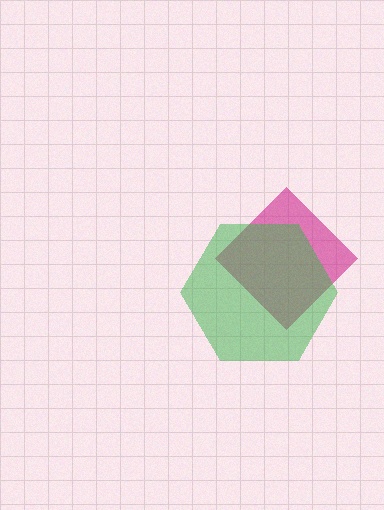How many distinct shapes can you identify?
There are 2 distinct shapes: a magenta diamond, a green hexagon.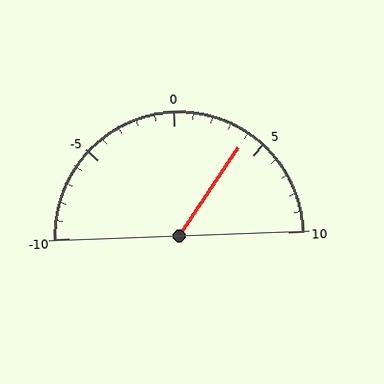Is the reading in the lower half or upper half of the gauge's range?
The reading is in the upper half of the range (-10 to 10).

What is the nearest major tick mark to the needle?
The nearest major tick mark is 5.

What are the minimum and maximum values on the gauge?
The gauge ranges from -10 to 10.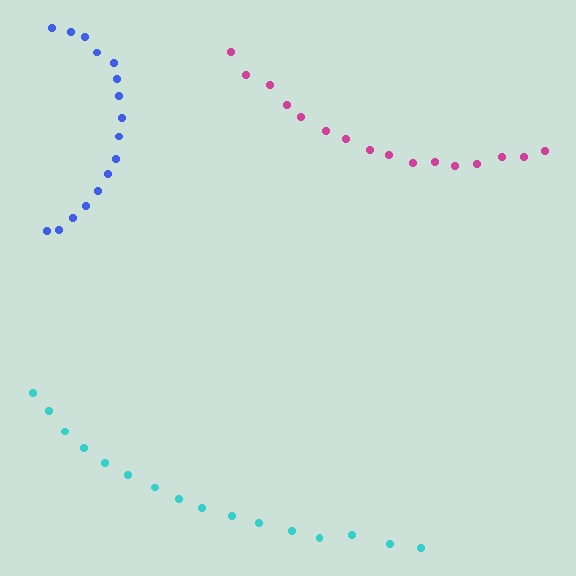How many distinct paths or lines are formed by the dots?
There are 3 distinct paths.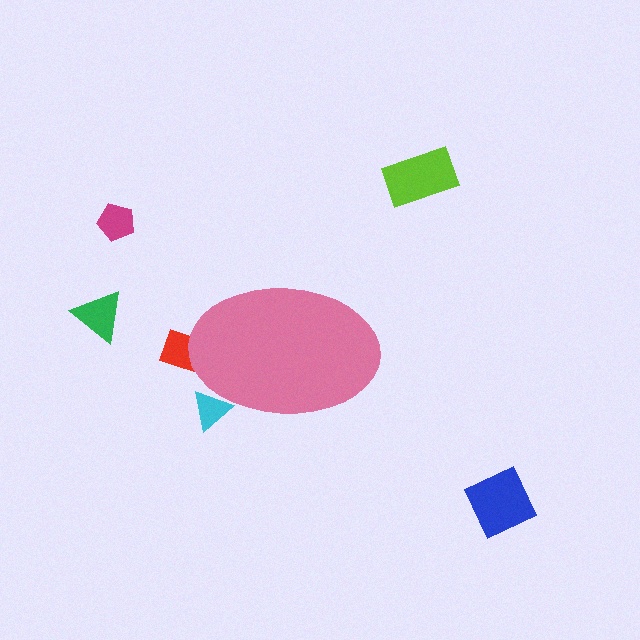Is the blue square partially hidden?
No, the blue square is fully visible.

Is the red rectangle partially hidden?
Yes, the red rectangle is partially hidden behind the pink ellipse.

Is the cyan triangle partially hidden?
Yes, the cyan triangle is partially hidden behind the pink ellipse.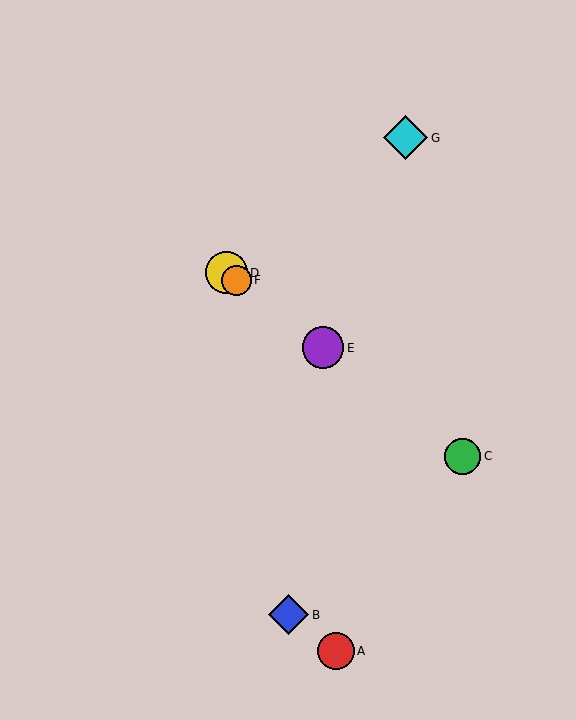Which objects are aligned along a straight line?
Objects C, D, E, F are aligned along a straight line.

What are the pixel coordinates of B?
Object B is at (289, 615).